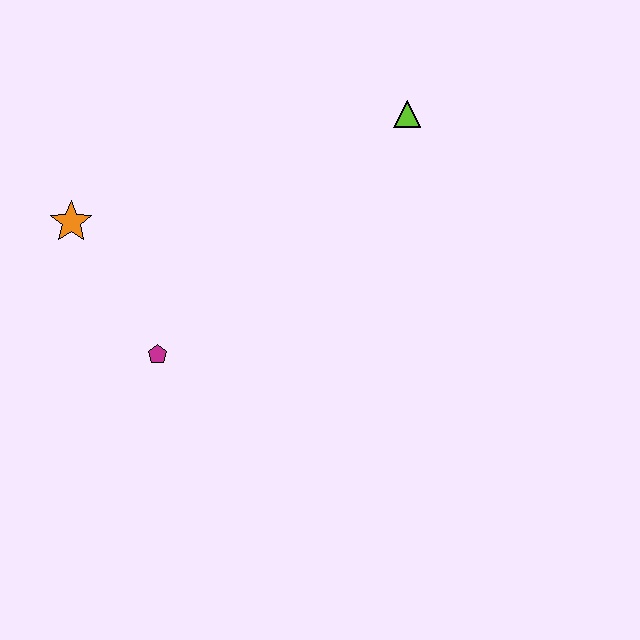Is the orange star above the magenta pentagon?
Yes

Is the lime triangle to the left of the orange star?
No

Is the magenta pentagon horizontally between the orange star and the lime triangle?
Yes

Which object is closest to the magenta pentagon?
The orange star is closest to the magenta pentagon.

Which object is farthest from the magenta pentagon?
The lime triangle is farthest from the magenta pentagon.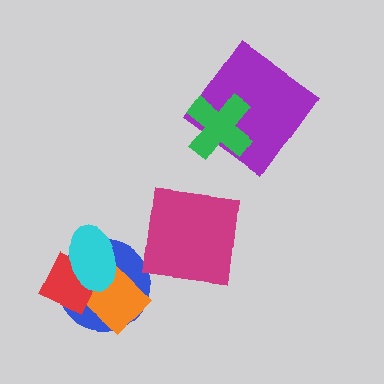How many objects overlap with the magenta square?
0 objects overlap with the magenta square.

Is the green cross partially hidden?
No, no other shape covers it.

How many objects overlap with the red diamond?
3 objects overlap with the red diamond.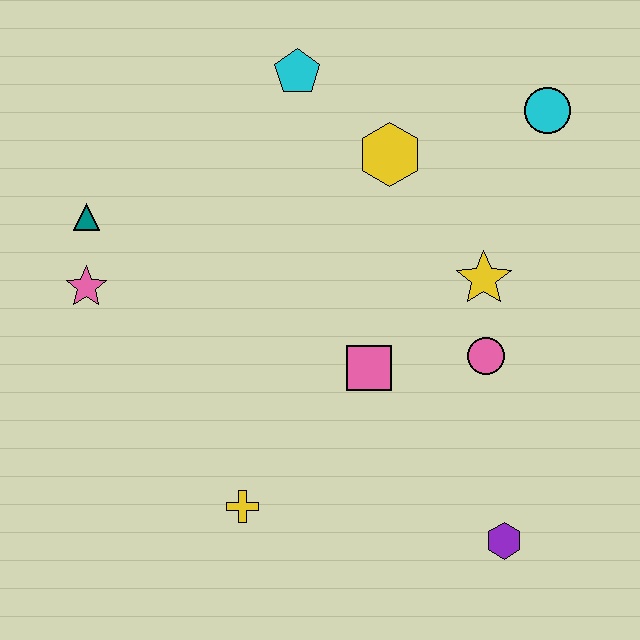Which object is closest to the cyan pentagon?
The yellow hexagon is closest to the cyan pentagon.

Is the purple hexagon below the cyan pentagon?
Yes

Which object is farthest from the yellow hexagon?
The purple hexagon is farthest from the yellow hexagon.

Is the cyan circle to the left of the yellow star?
No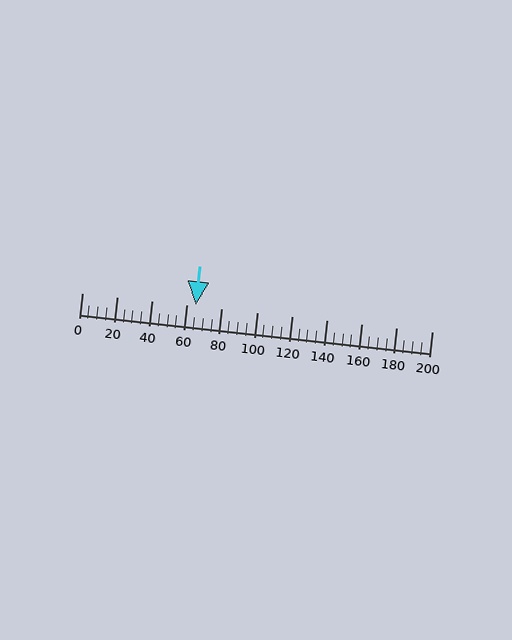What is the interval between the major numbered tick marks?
The major tick marks are spaced 20 units apart.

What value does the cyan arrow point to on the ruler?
The cyan arrow points to approximately 65.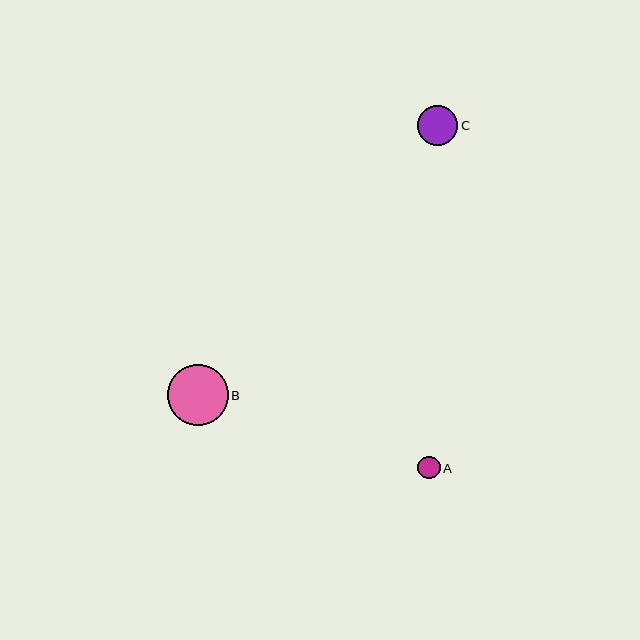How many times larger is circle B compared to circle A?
Circle B is approximately 2.7 times the size of circle A.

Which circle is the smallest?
Circle A is the smallest with a size of approximately 22 pixels.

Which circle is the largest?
Circle B is the largest with a size of approximately 61 pixels.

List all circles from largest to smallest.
From largest to smallest: B, C, A.